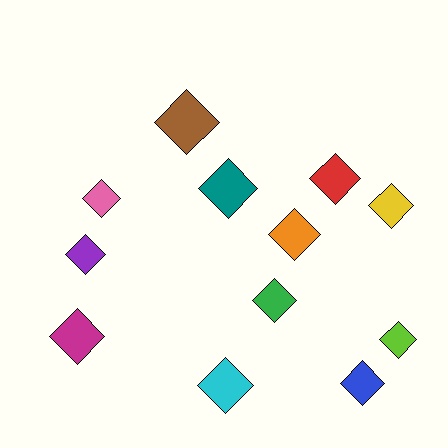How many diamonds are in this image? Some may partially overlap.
There are 12 diamonds.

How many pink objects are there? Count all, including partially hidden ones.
There is 1 pink object.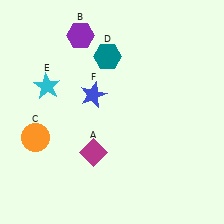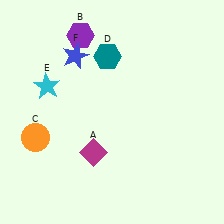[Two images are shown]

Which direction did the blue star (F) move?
The blue star (F) moved up.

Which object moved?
The blue star (F) moved up.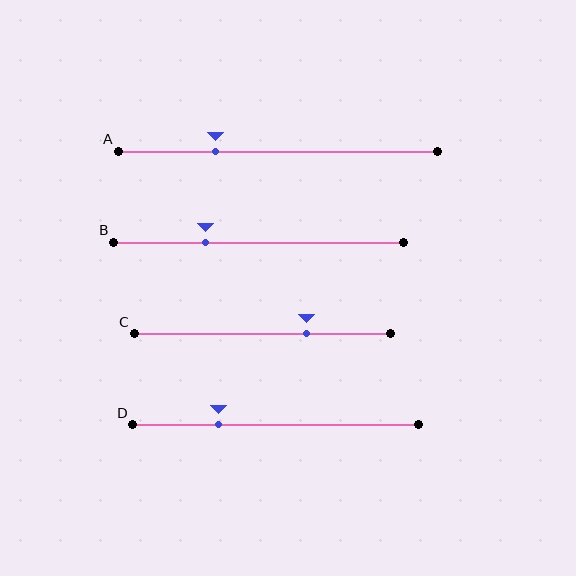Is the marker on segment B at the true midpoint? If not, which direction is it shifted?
No, the marker on segment B is shifted to the left by about 18% of the segment length.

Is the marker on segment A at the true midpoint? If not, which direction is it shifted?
No, the marker on segment A is shifted to the left by about 19% of the segment length.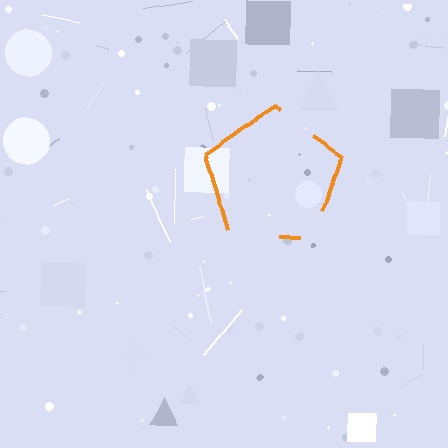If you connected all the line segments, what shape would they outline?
They would outline a pentagon.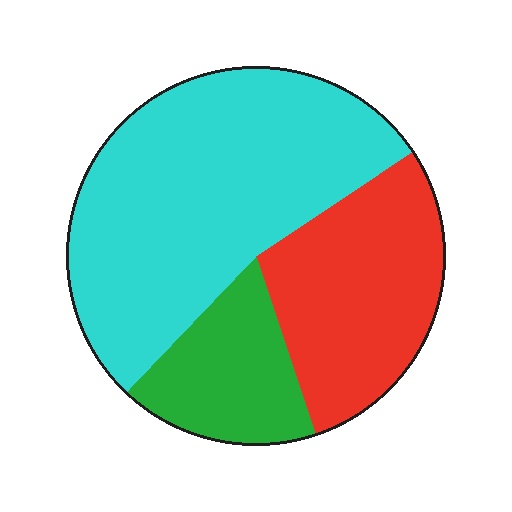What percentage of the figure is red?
Red takes up between a quarter and a half of the figure.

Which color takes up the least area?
Green, at roughly 15%.